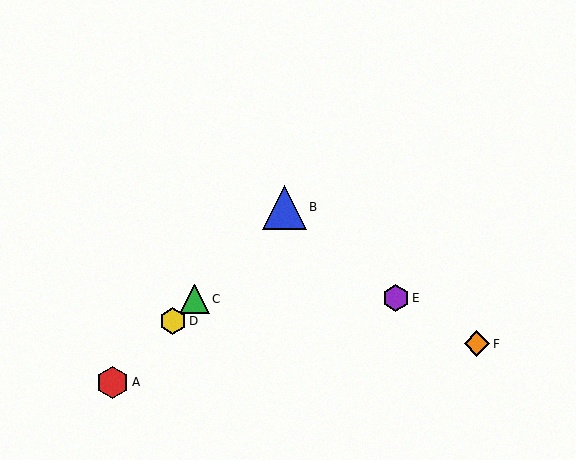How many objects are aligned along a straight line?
4 objects (A, B, C, D) are aligned along a straight line.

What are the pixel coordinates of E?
Object E is at (396, 298).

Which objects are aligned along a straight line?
Objects A, B, C, D are aligned along a straight line.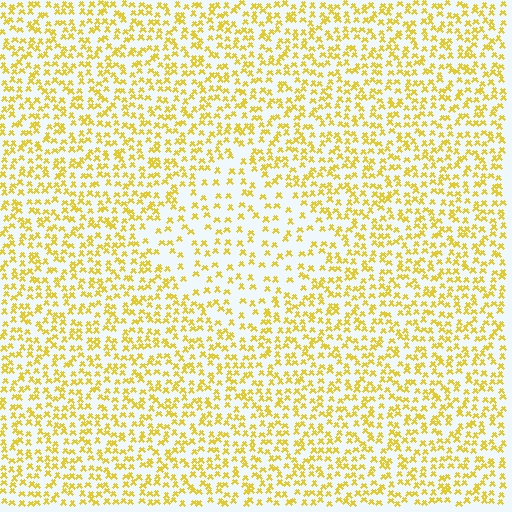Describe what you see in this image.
The image contains small yellow elements arranged at two different densities. A diamond-shaped region is visible where the elements are less densely packed than the surrounding area.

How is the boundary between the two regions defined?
The boundary is defined by a change in element density (approximately 1.9x ratio). All elements are the same color, size, and shape.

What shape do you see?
I see a diamond.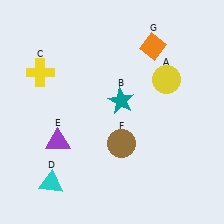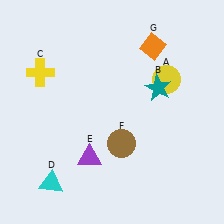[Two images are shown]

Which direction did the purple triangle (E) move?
The purple triangle (E) moved right.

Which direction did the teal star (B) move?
The teal star (B) moved right.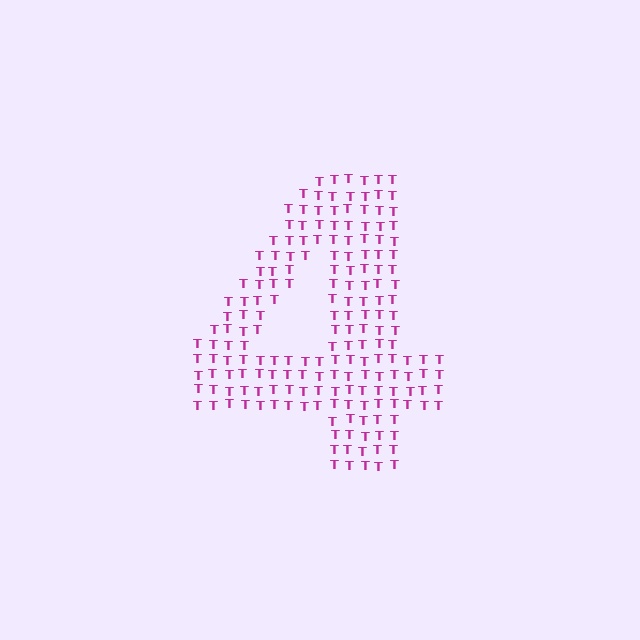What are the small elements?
The small elements are letter T's.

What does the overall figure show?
The overall figure shows the digit 4.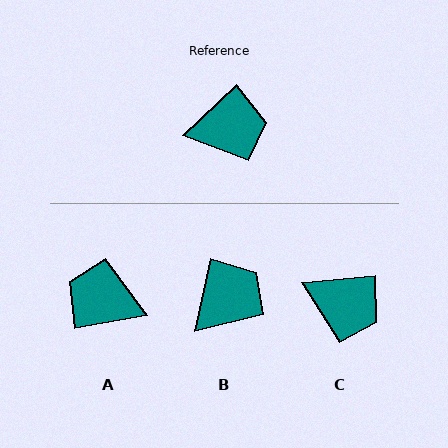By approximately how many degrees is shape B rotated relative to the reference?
Approximately 35 degrees counter-clockwise.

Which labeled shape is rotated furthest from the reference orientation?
A, about 148 degrees away.